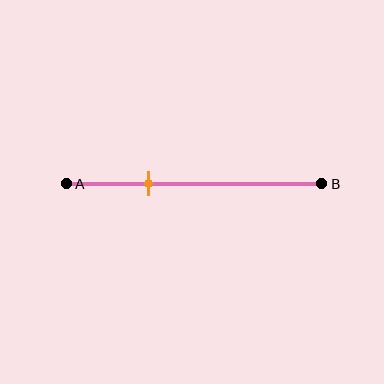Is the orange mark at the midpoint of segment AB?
No, the mark is at about 30% from A, not at the 50% midpoint.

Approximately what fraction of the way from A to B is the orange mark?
The orange mark is approximately 30% of the way from A to B.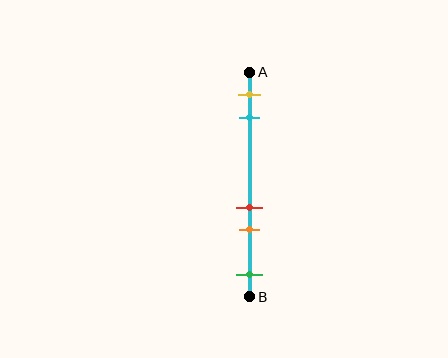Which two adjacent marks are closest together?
The red and orange marks are the closest adjacent pair.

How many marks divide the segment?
There are 5 marks dividing the segment.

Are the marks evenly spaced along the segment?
No, the marks are not evenly spaced.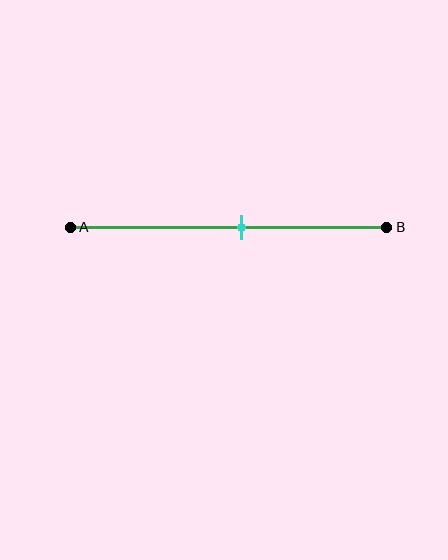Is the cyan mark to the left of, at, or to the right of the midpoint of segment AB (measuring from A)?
The cyan mark is to the right of the midpoint of segment AB.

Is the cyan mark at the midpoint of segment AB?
No, the mark is at about 55% from A, not at the 50% midpoint.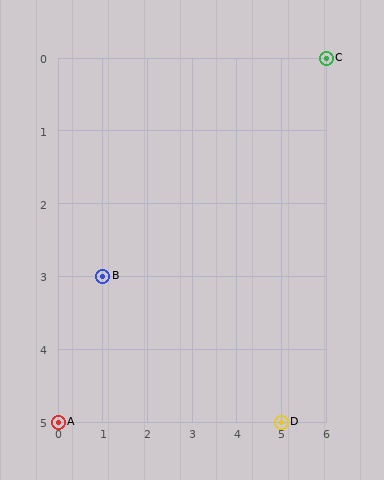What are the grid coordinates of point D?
Point D is at grid coordinates (5, 5).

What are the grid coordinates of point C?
Point C is at grid coordinates (6, 0).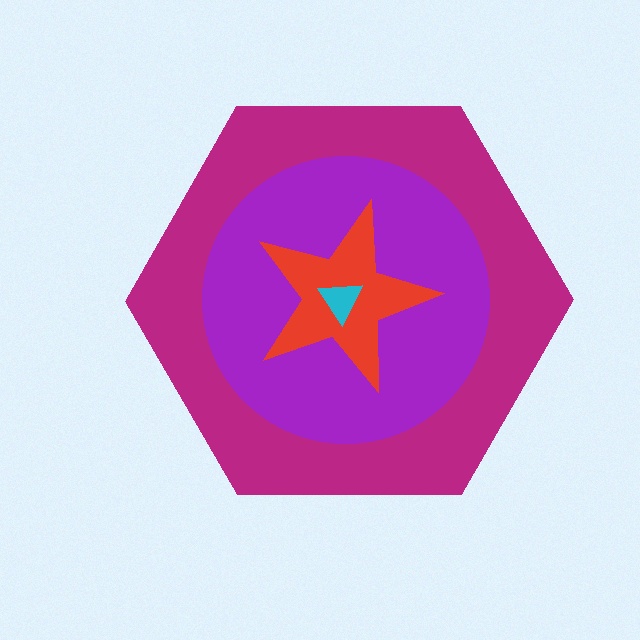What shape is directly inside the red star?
The cyan triangle.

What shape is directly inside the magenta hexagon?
The purple circle.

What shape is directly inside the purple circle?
The red star.